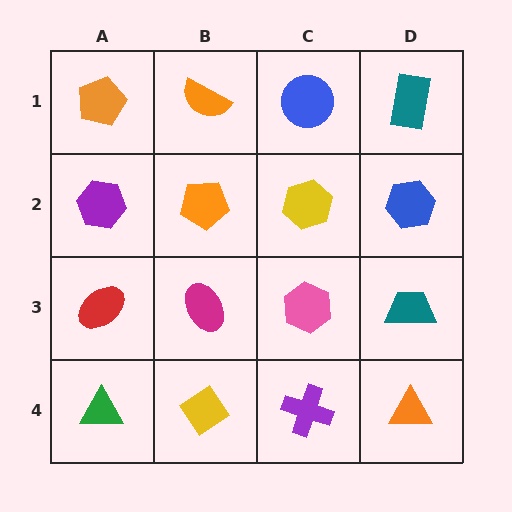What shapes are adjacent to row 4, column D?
A teal trapezoid (row 3, column D), a purple cross (row 4, column C).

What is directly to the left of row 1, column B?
An orange pentagon.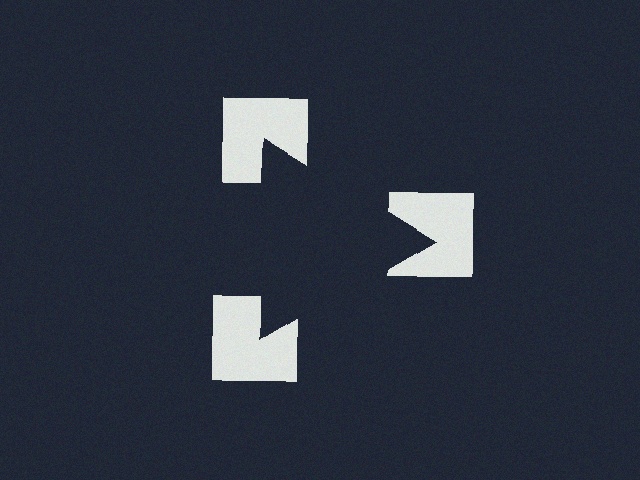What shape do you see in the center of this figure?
An illusory triangle — its edges are inferred from the aligned wedge cuts in the notched squares, not physically drawn.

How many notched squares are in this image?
There are 3 — one at each vertex of the illusory triangle.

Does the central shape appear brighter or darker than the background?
It typically appears slightly darker than the background, even though no actual brightness change is drawn.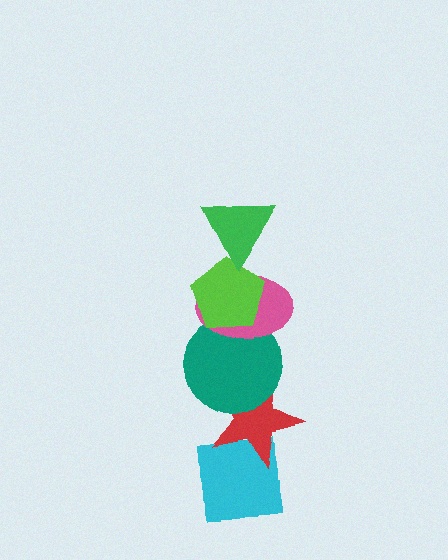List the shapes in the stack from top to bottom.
From top to bottom: the green triangle, the lime pentagon, the pink ellipse, the teal circle, the red star, the cyan square.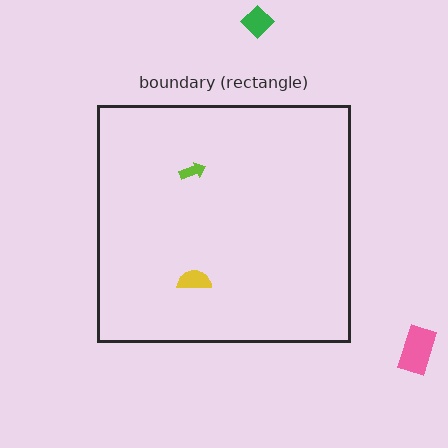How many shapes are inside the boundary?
2 inside, 2 outside.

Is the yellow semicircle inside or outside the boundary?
Inside.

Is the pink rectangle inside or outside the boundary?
Outside.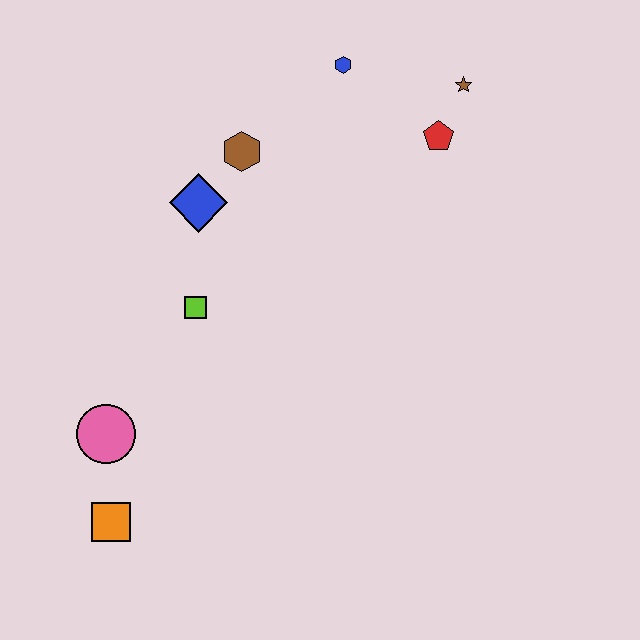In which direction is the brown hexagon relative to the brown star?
The brown hexagon is to the left of the brown star.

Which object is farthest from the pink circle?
The brown star is farthest from the pink circle.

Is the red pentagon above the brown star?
No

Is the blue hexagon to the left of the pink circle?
No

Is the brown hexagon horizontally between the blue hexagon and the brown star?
No